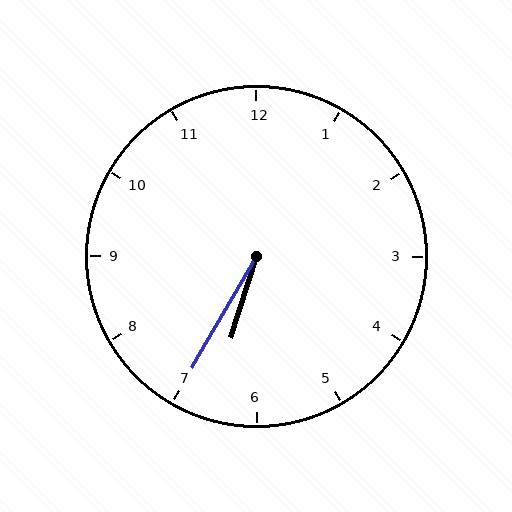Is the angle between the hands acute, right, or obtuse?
It is acute.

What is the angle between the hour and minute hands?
Approximately 12 degrees.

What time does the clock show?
6:35.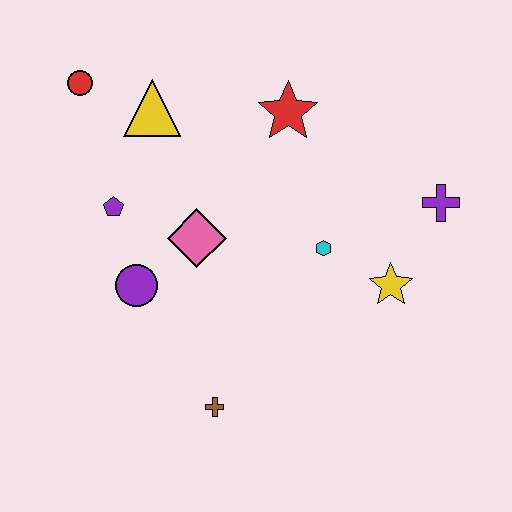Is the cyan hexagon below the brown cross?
No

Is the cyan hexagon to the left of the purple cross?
Yes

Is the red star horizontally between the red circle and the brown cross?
No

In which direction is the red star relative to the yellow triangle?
The red star is to the right of the yellow triangle.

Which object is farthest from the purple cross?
The red circle is farthest from the purple cross.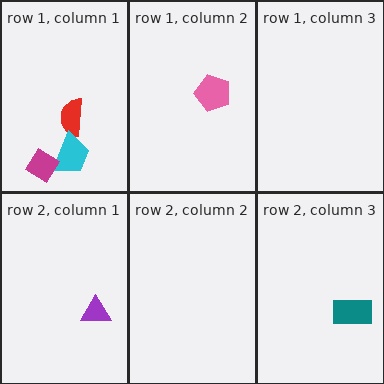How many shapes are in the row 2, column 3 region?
1.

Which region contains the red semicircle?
The row 1, column 1 region.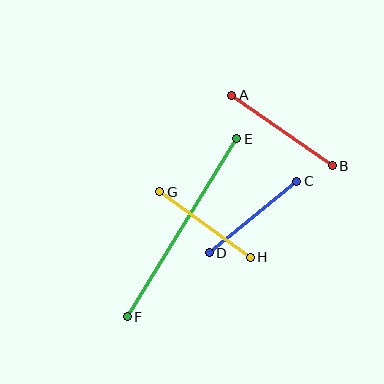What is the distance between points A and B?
The distance is approximately 123 pixels.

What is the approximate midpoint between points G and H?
The midpoint is at approximately (205, 225) pixels.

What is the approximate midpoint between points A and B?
The midpoint is at approximately (282, 130) pixels.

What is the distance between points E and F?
The distance is approximately 209 pixels.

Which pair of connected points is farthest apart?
Points E and F are farthest apart.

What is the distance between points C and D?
The distance is approximately 113 pixels.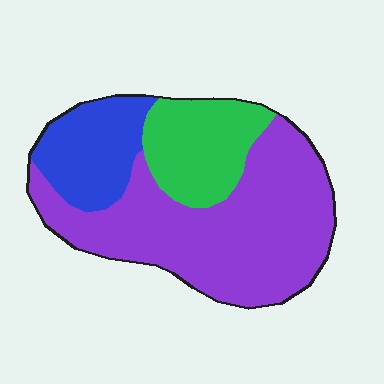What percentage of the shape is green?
Green takes up about one fifth (1/5) of the shape.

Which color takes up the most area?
Purple, at roughly 60%.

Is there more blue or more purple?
Purple.